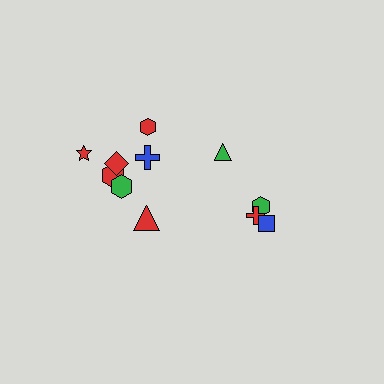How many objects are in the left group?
There are 7 objects.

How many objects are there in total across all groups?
There are 11 objects.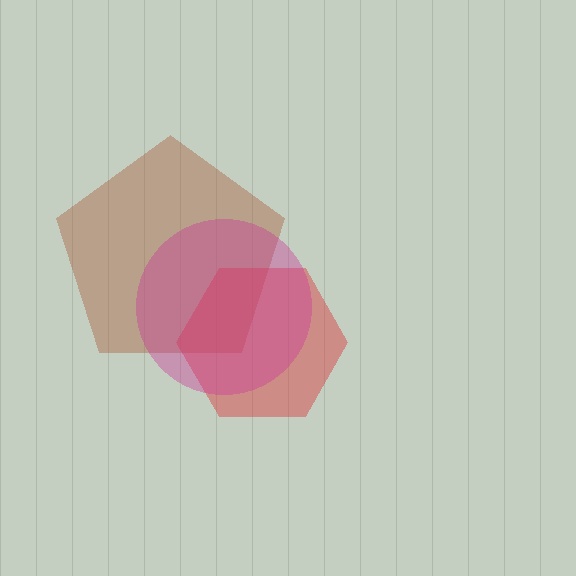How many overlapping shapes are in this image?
There are 3 overlapping shapes in the image.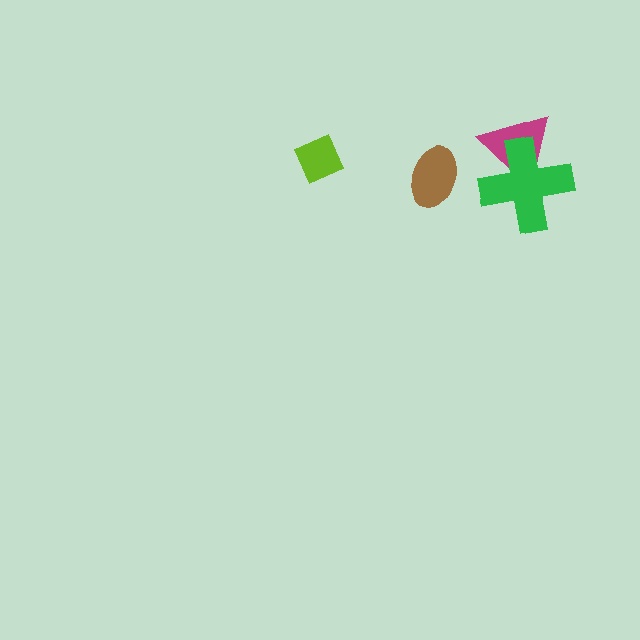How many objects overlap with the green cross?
1 object overlaps with the green cross.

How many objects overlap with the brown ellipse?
0 objects overlap with the brown ellipse.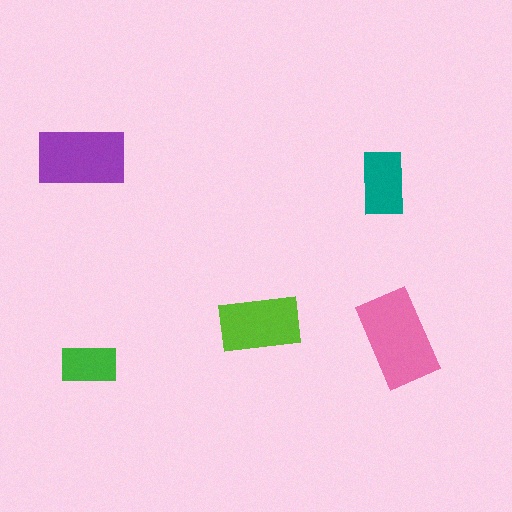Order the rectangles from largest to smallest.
the pink one, the purple one, the lime one, the teal one, the green one.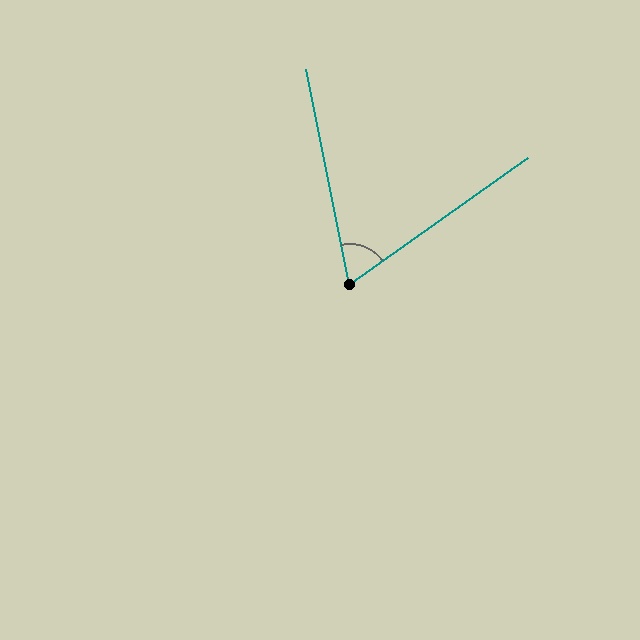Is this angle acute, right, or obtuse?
It is acute.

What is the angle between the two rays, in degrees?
Approximately 66 degrees.